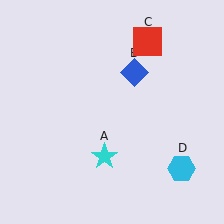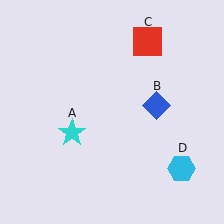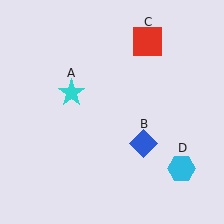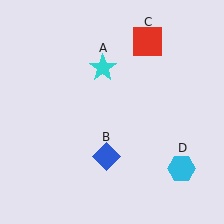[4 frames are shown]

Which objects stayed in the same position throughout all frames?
Red square (object C) and cyan hexagon (object D) remained stationary.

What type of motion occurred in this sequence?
The cyan star (object A), blue diamond (object B) rotated clockwise around the center of the scene.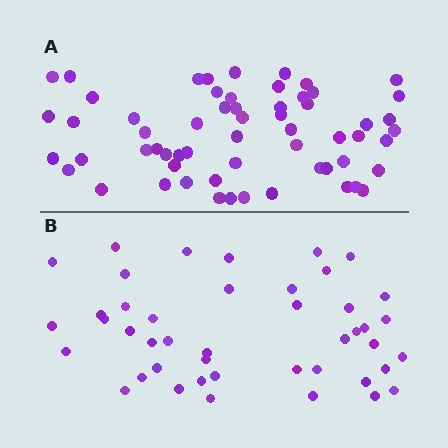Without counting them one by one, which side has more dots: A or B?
Region A (the top region) has more dots.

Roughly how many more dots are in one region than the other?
Region A has approximately 15 more dots than region B.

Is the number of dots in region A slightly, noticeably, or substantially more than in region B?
Region A has noticeably more, but not dramatically so. The ratio is roughly 1.4 to 1.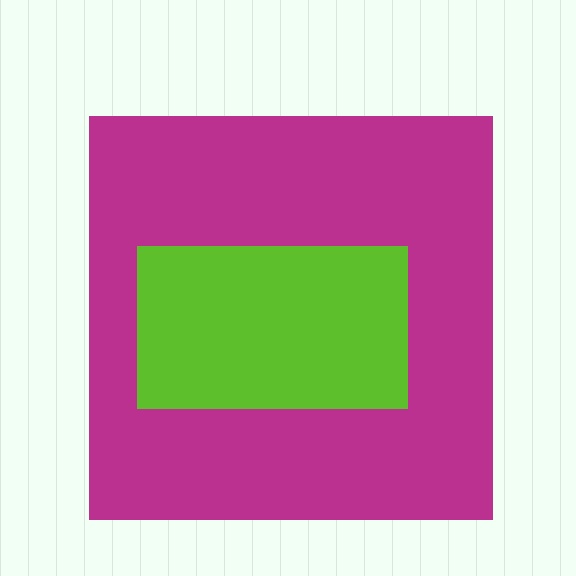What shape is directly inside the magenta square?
The lime rectangle.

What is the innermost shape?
The lime rectangle.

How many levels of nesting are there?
2.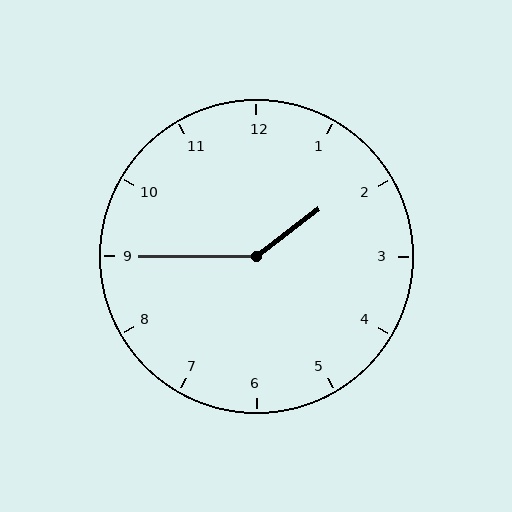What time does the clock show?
1:45.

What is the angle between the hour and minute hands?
Approximately 142 degrees.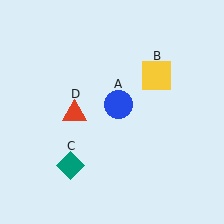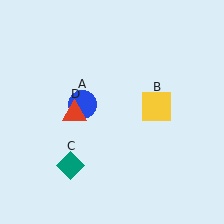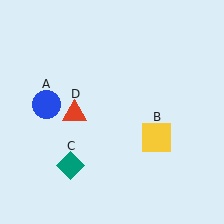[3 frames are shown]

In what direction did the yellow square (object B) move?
The yellow square (object B) moved down.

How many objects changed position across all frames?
2 objects changed position: blue circle (object A), yellow square (object B).